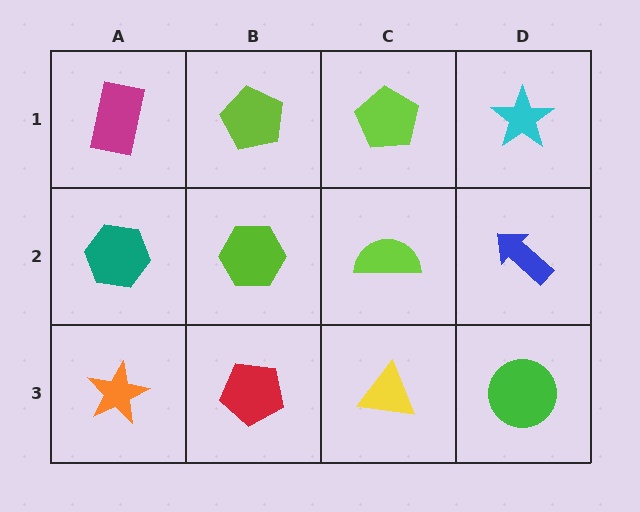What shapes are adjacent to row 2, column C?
A lime pentagon (row 1, column C), a yellow triangle (row 3, column C), a lime hexagon (row 2, column B), a blue arrow (row 2, column D).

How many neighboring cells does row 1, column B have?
3.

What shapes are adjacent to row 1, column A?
A teal hexagon (row 2, column A), a lime pentagon (row 1, column B).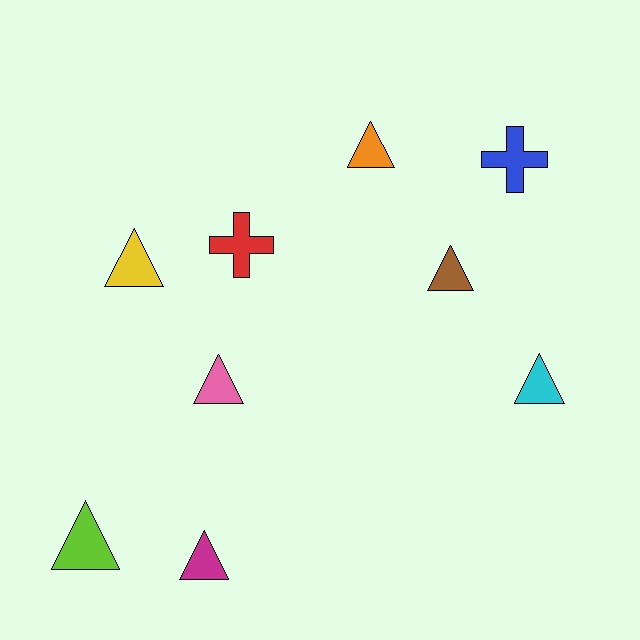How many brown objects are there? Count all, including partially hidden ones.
There is 1 brown object.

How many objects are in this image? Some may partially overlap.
There are 9 objects.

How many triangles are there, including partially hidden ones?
There are 7 triangles.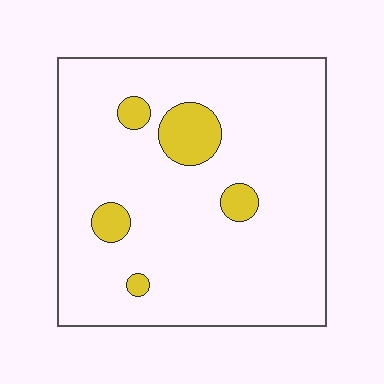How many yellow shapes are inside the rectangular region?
5.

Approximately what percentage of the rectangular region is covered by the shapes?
Approximately 10%.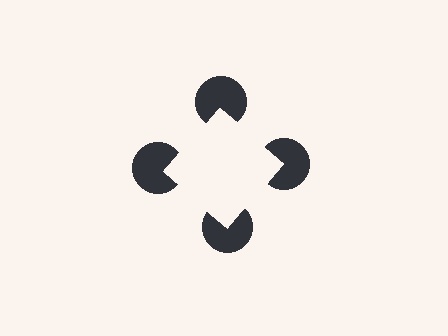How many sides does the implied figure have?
4 sides.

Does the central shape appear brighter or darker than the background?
It typically appears slightly brighter than the background, even though no actual brightness change is drawn.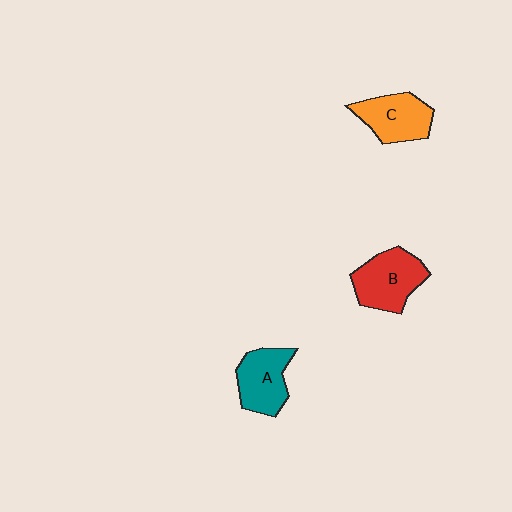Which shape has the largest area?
Shape B (red).